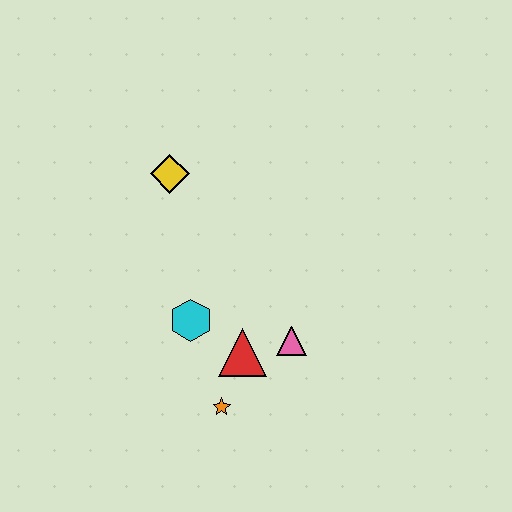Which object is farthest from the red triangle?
The yellow diamond is farthest from the red triangle.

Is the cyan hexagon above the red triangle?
Yes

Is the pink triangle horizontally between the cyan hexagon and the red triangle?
No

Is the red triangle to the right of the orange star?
Yes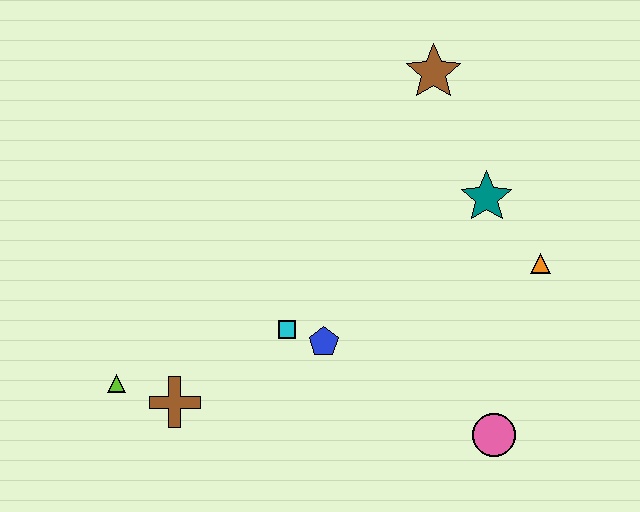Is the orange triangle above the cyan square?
Yes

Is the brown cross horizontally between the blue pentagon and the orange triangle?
No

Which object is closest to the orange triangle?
The teal star is closest to the orange triangle.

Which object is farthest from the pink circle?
The lime triangle is farthest from the pink circle.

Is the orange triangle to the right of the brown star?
Yes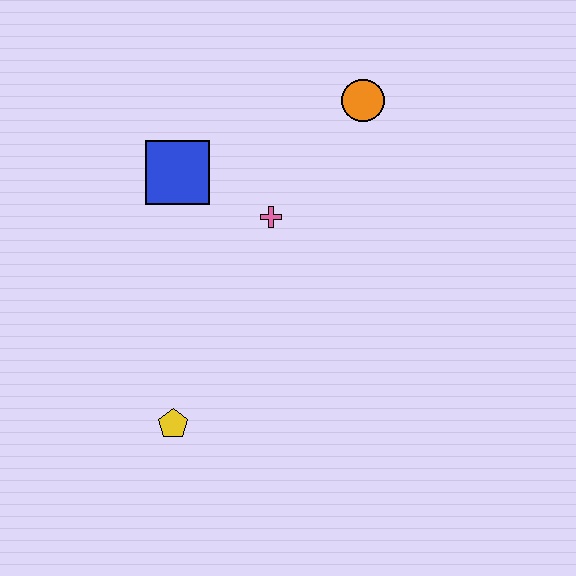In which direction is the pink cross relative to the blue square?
The pink cross is to the right of the blue square.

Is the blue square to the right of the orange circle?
No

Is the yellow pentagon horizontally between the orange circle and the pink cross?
No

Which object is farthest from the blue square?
The yellow pentagon is farthest from the blue square.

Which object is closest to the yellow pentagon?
The pink cross is closest to the yellow pentagon.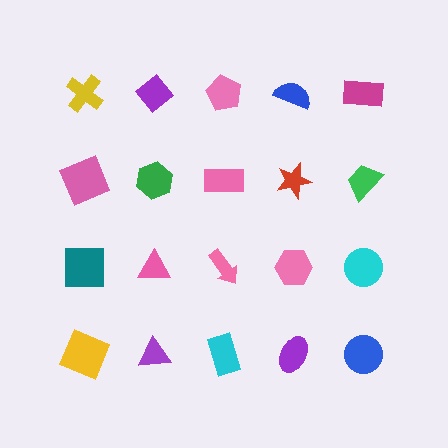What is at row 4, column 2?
A purple triangle.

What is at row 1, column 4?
A blue semicircle.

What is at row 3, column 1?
A teal square.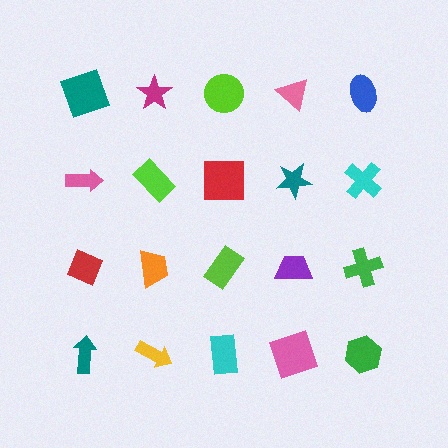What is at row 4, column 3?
A cyan rectangle.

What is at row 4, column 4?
A pink square.